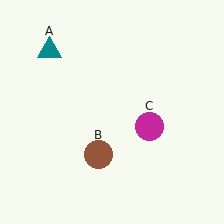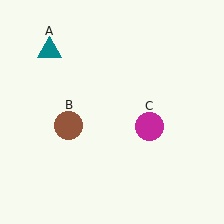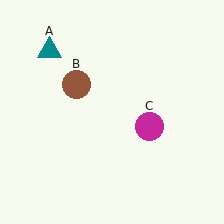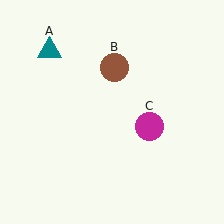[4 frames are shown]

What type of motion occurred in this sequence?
The brown circle (object B) rotated clockwise around the center of the scene.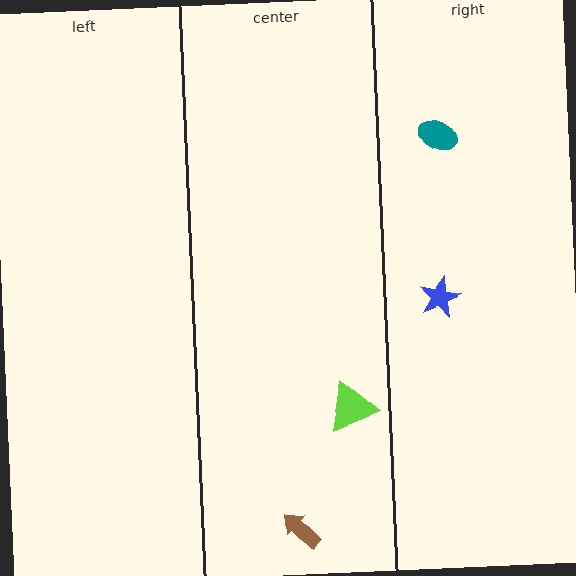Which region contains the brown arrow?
The center region.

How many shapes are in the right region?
2.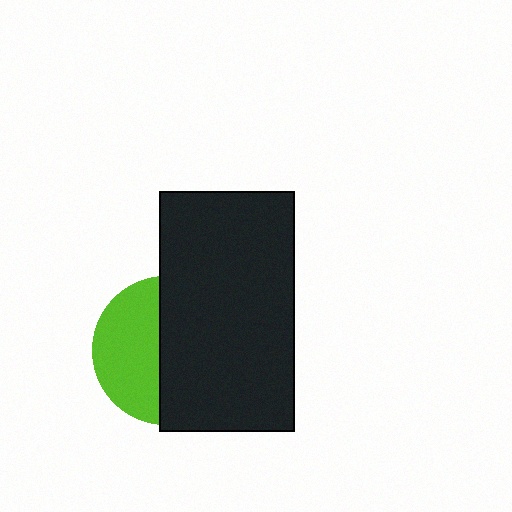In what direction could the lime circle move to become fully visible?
The lime circle could move left. That would shift it out from behind the black rectangle entirely.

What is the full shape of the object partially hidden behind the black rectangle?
The partially hidden object is a lime circle.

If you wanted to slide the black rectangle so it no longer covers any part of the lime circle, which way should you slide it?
Slide it right — that is the most direct way to separate the two shapes.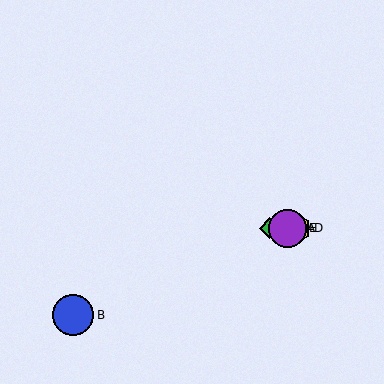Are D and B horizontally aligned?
No, D is at y≈228 and B is at y≈315.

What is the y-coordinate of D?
Object D is at y≈228.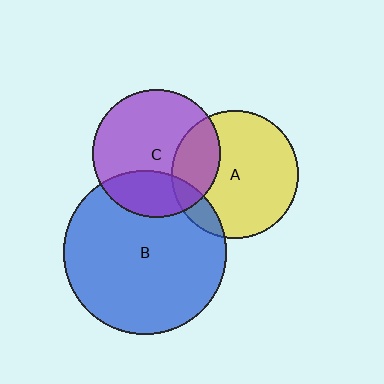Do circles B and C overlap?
Yes.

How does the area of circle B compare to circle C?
Approximately 1.6 times.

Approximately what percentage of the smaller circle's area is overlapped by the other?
Approximately 25%.